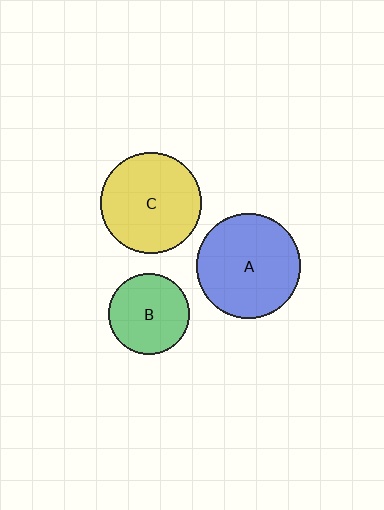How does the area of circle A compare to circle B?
Approximately 1.7 times.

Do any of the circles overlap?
No, none of the circles overlap.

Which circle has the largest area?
Circle A (blue).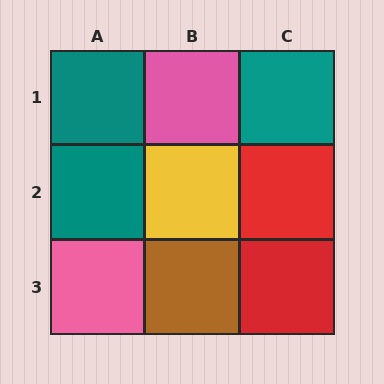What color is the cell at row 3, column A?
Pink.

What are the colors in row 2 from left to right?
Teal, yellow, red.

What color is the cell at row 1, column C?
Teal.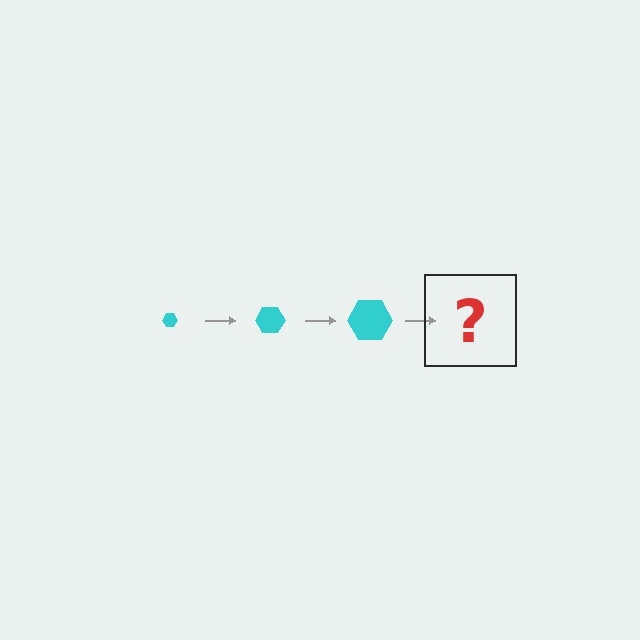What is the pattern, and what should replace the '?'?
The pattern is that the hexagon gets progressively larger each step. The '?' should be a cyan hexagon, larger than the previous one.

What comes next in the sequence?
The next element should be a cyan hexagon, larger than the previous one.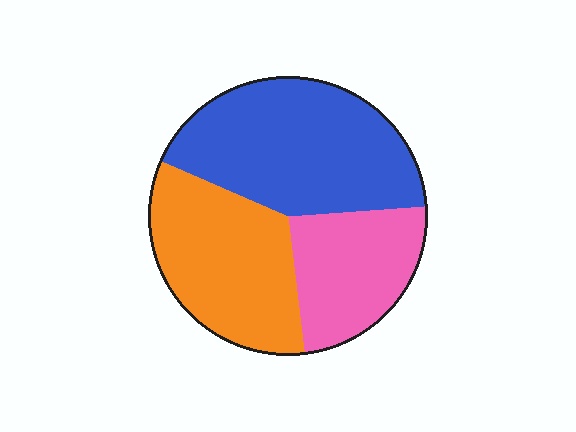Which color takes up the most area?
Blue, at roughly 40%.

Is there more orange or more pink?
Orange.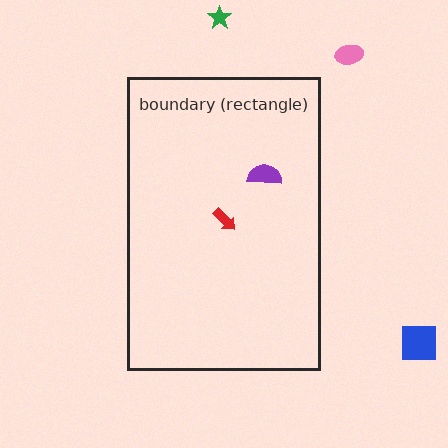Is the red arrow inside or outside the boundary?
Inside.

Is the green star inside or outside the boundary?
Outside.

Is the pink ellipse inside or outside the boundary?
Outside.